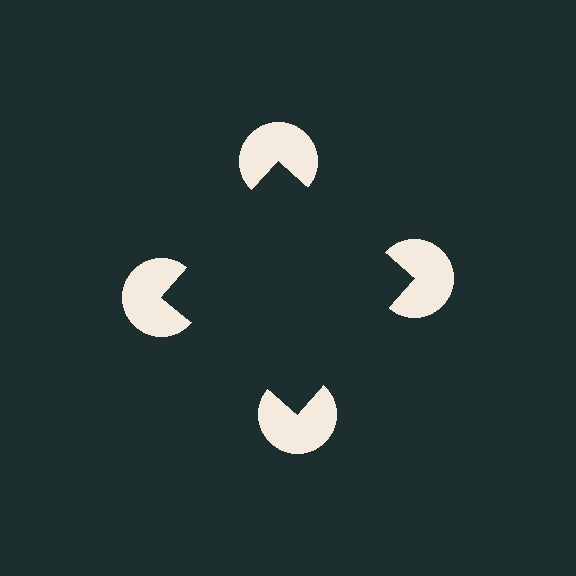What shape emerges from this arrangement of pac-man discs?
An illusory square — its edges are inferred from the aligned wedge cuts in the pac-man discs, not physically drawn.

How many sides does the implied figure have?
4 sides.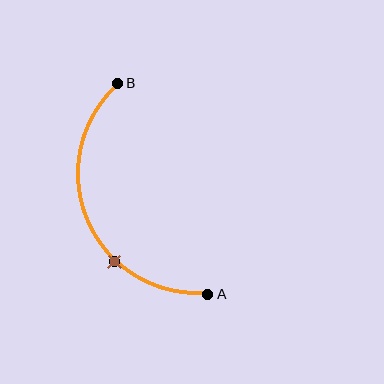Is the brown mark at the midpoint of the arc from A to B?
No. The brown mark lies on the arc but is closer to endpoint A. The arc midpoint would be at the point on the curve equidistant along the arc from both A and B.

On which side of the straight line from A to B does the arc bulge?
The arc bulges to the left of the straight line connecting A and B.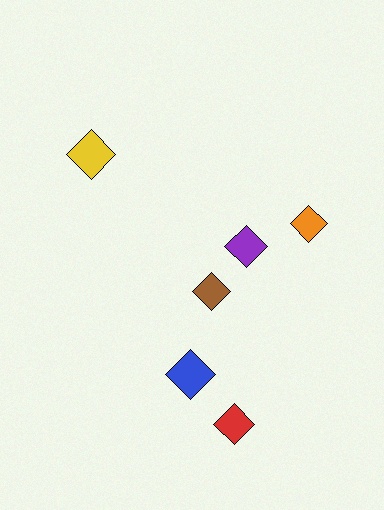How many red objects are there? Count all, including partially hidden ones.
There is 1 red object.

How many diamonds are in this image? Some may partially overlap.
There are 6 diamonds.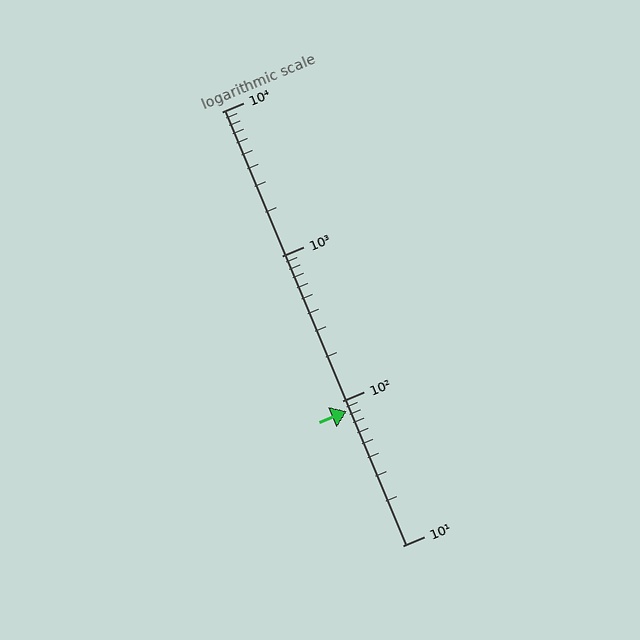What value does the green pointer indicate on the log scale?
The pointer indicates approximately 85.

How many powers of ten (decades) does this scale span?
The scale spans 3 decades, from 10 to 10000.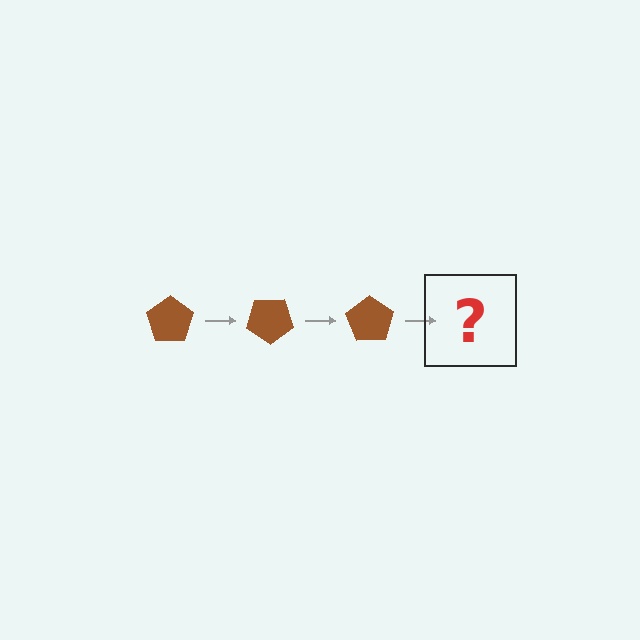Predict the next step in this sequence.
The next step is a brown pentagon rotated 105 degrees.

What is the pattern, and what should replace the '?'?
The pattern is that the pentagon rotates 35 degrees each step. The '?' should be a brown pentagon rotated 105 degrees.